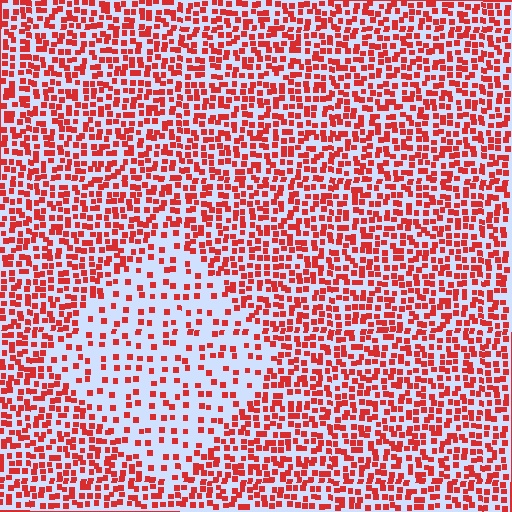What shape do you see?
I see a diamond.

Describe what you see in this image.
The image contains small red elements arranged at two different densities. A diamond-shaped region is visible where the elements are less densely packed than the surrounding area.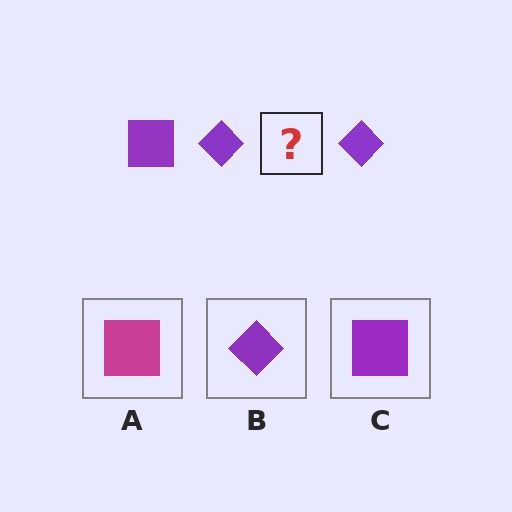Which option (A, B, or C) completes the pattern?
C.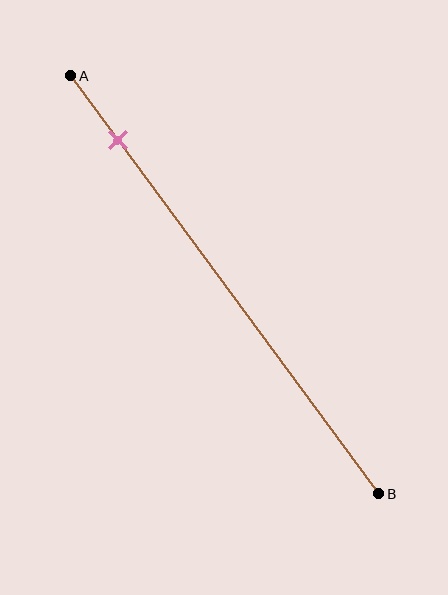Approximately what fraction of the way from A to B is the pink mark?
The pink mark is approximately 15% of the way from A to B.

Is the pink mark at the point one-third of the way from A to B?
No, the mark is at about 15% from A, not at the 33% one-third point.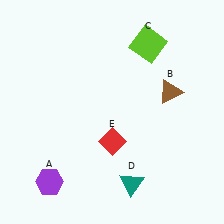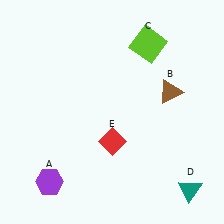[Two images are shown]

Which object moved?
The teal triangle (D) moved right.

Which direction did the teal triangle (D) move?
The teal triangle (D) moved right.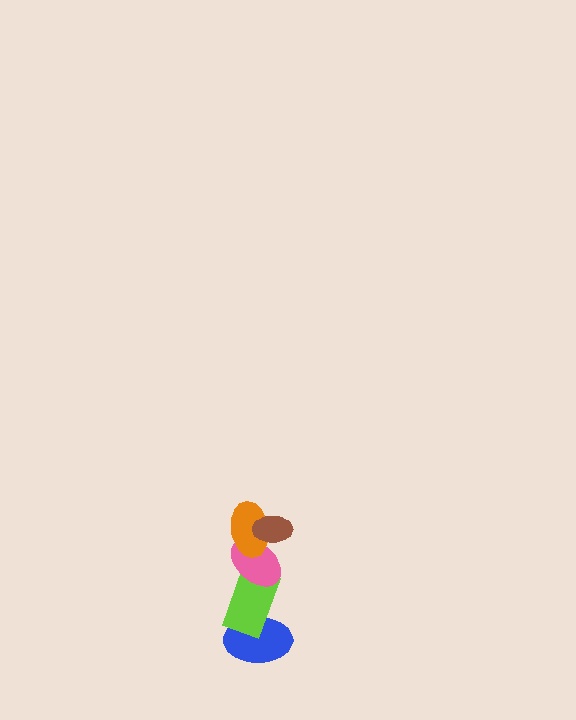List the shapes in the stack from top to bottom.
From top to bottom: the brown ellipse, the orange ellipse, the pink ellipse, the lime rectangle, the blue ellipse.